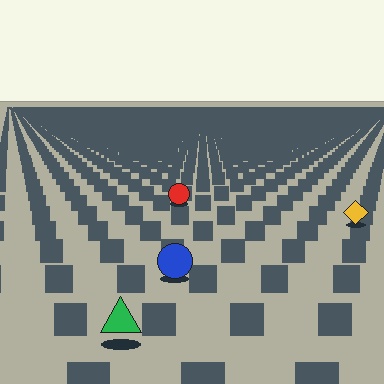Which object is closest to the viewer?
The green triangle is closest. The texture marks near it are larger and more spread out.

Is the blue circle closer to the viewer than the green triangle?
No. The green triangle is closer — you can tell from the texture gradient: the ground texture is coarser near it.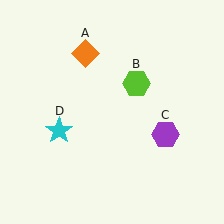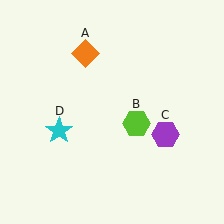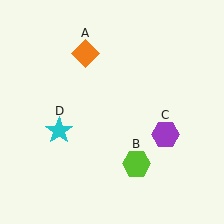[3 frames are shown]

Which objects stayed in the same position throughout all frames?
Orange diamond (object A) and purple hexagon (object C) and cyan star (object D) remained stationary.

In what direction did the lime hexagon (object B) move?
The lime hexagon (object B) moved down.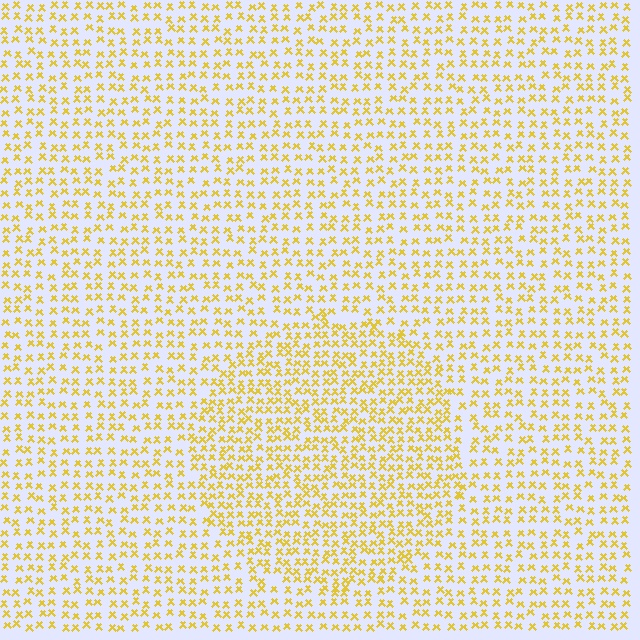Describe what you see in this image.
The image contains small yellow elements arranged at two different densities. A circle-shaped region is visible where the elements are more densely packed than the surrounding area.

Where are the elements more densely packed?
The elements are more densely packed inside the circle boundary.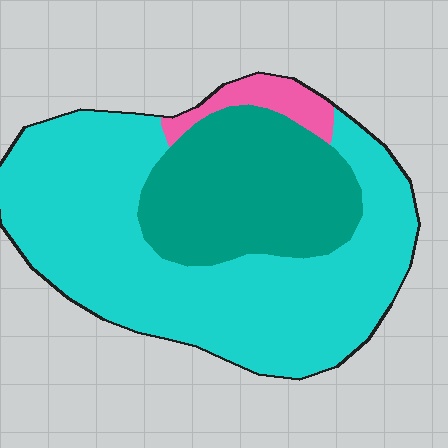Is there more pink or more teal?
Teal.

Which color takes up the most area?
Cyan, at roughly 65%.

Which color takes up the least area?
Pink, at roughly 5%.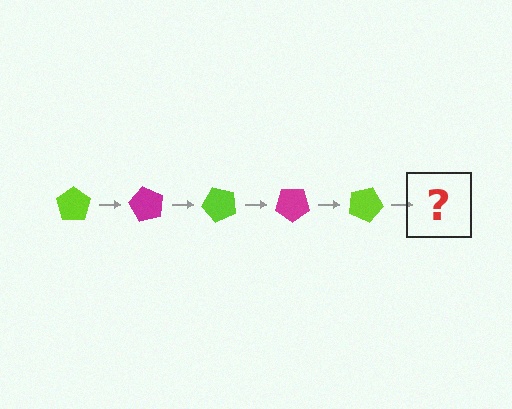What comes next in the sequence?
The next element should be a magenta pentagon, rotated 300 degrees from the start.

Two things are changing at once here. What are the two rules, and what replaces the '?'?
The two rules are that it rotates 60 degrees each step and the color cycles through lime and magenta. The '?' should be a magenta pentagon, rotated 300 degrees from the start.